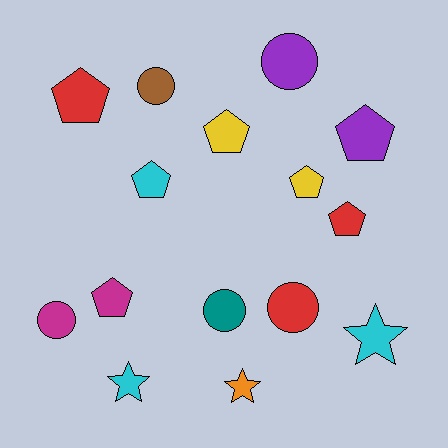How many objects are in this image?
There are 15 objects.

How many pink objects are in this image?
There are no pink objects.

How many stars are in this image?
There are 3 stars.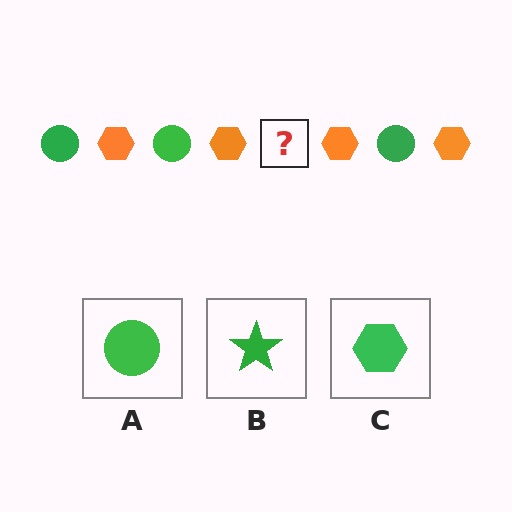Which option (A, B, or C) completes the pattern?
A.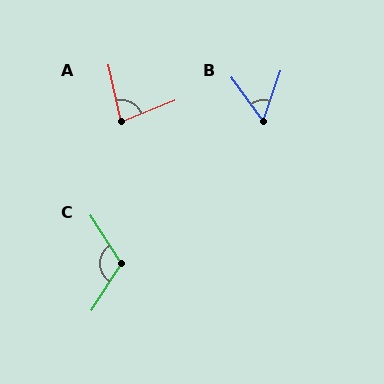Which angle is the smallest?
B, at approximately 55 degrees.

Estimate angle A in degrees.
Approximately 81 degrees.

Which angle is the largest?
C, at approximately 115 degrees.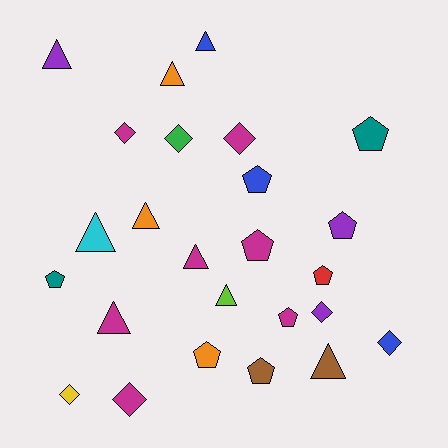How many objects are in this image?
There are 25 objects.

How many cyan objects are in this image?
There is 1 cyan object.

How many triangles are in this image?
There are 9 triangles.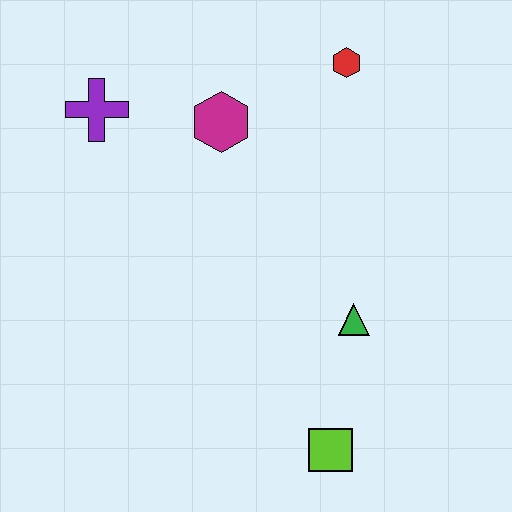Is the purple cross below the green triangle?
No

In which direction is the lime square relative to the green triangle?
The lime square is below the green triangle.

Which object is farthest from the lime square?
The purple cross is farthest from the lime square.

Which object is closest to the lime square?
The green triangle is closest to the lime square.